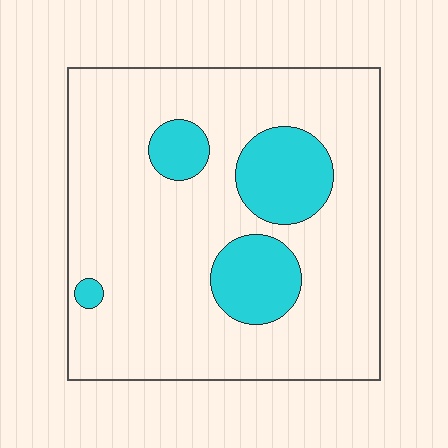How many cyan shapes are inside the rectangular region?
4.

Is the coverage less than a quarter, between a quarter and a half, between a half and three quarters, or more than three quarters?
Less than a quarter.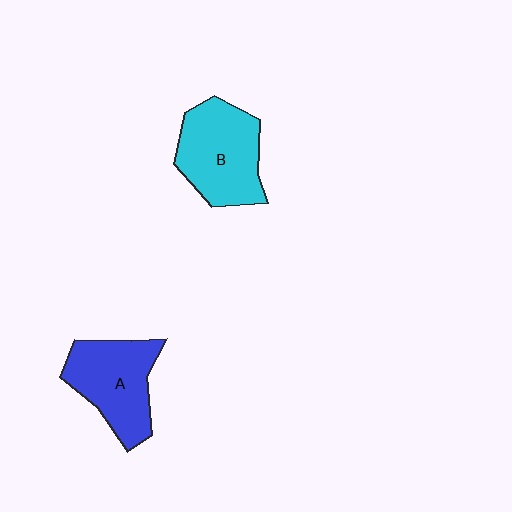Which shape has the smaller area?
Shape A (blue).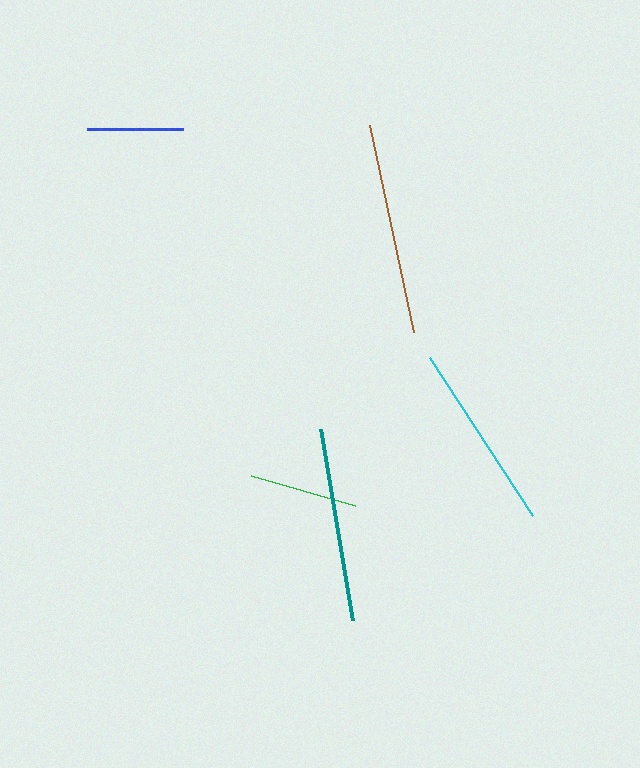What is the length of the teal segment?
The teal segment is approximately 194 pixels long.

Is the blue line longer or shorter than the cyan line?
The cyan line is longer than the blue line.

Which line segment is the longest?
The brown line is the longest at approximately 211 pixels.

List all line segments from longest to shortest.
From longest to shortest: brown, teal, cyan, green, blue.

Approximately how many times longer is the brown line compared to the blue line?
The brown line is approximately 2.2 times the length of the blue line.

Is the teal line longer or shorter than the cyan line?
The teal line is longer than the cyan line.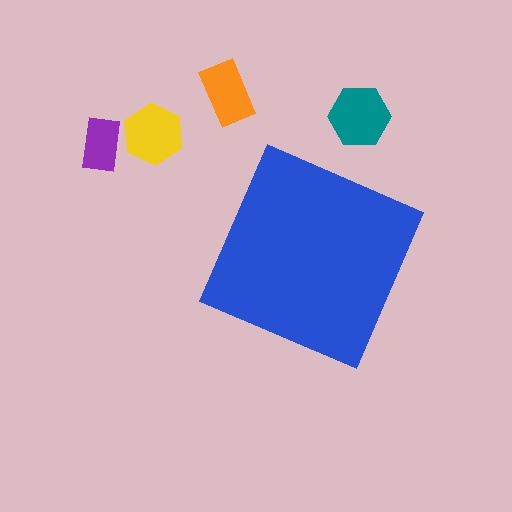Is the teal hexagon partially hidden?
No, the teal hexagon is fully visible.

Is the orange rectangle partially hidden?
No, the orange rectangle is fully visible.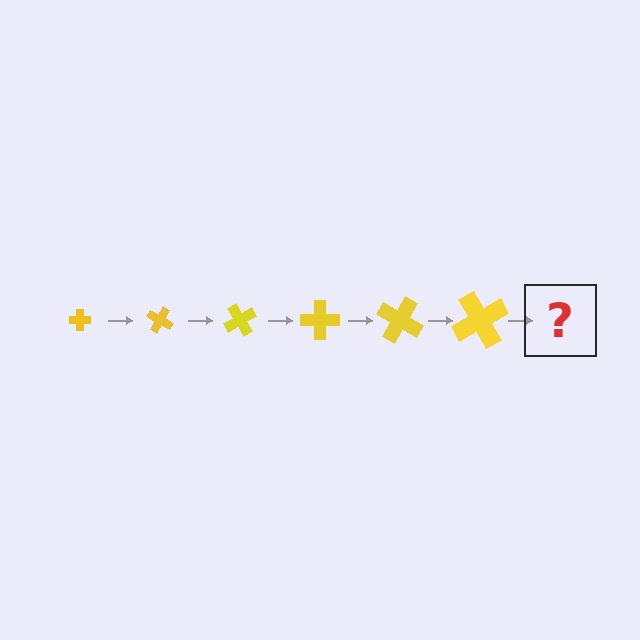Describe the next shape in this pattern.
It should be a cross, larger than the previous one and rotated 180 degrees from the start.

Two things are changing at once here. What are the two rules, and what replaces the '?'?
The two rules are that the cross grows larger each step and it rotates 30 degrees each step. The '?' should be a cross, larger than the previous one and rotated 180 degrees from the start.